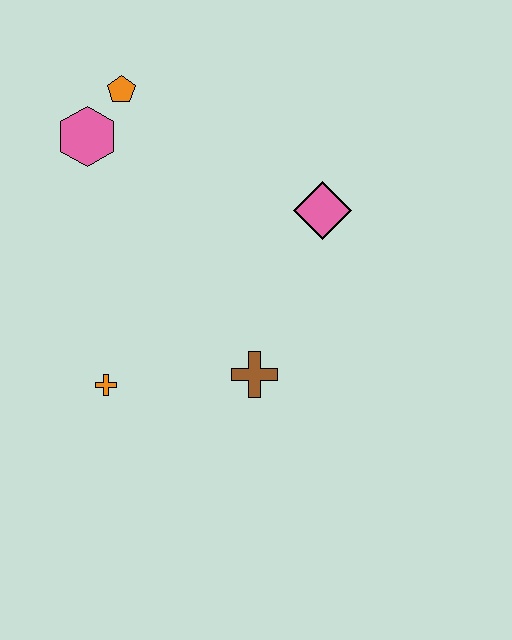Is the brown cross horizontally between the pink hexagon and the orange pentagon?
No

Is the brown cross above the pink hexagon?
No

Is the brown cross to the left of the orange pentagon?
No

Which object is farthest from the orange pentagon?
The brown cross is farthest from the orange pentagon.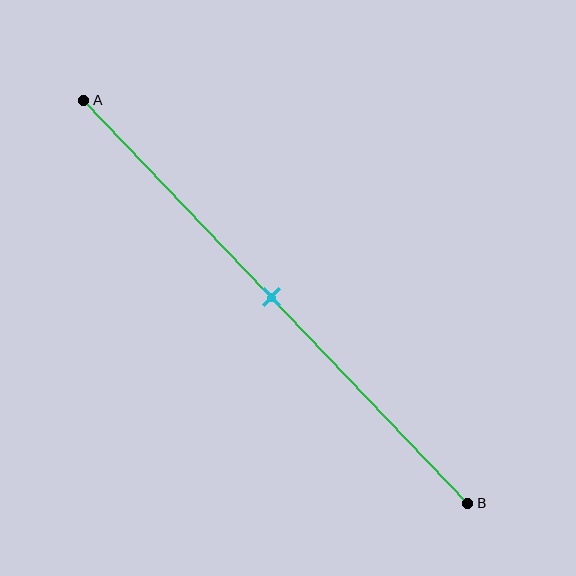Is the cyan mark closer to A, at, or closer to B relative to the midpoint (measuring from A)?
The cyan mark is approximately at the midpoint of segment AB.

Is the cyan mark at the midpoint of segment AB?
Yes, the mark is approximately at the midpoint.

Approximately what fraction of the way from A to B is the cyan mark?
The cyan mark is approximately 50% of the way from A to B.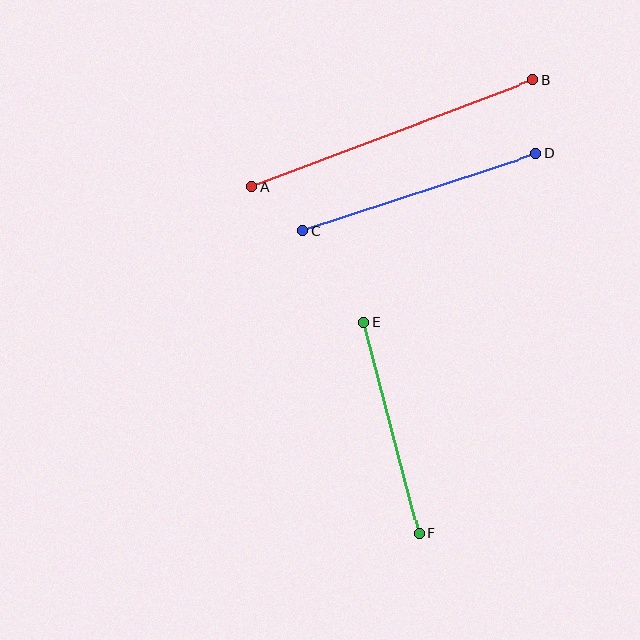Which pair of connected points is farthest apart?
Points A and B are farthest apart.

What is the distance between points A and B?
The distance is approximately 301 pixels.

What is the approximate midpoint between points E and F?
The midpoint is at approximately (391, 427) pixels.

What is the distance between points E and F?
The distance is approximately 218 pixels.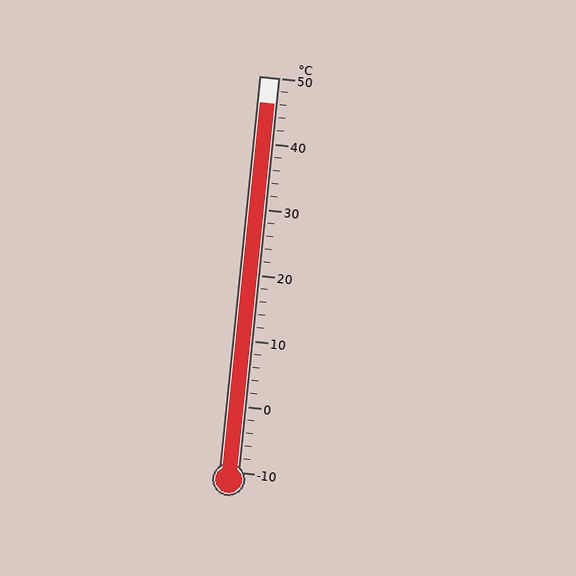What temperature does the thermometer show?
The thermometer shows approximately 46°C.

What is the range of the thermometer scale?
The thermometer scale ranges from -10°C to 50°C.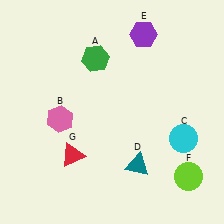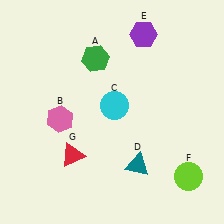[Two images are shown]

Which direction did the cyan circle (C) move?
The cyan circle (C) moved left.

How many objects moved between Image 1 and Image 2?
1 object moved between the two images.